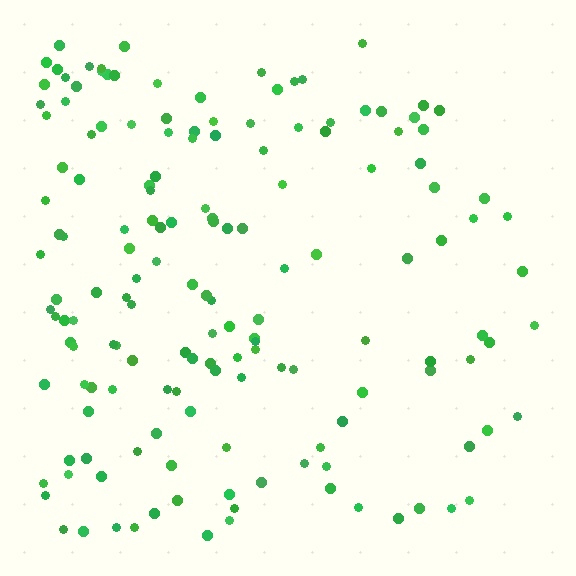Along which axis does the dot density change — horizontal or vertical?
Horizontal.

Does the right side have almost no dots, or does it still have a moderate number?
Still a moderate number, just noticeably fewer than the left.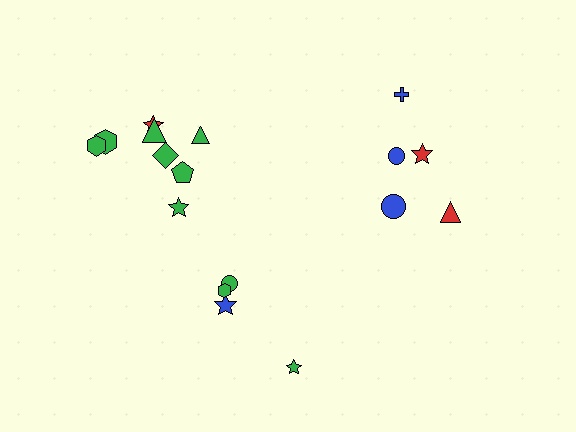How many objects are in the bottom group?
There are 4 objects.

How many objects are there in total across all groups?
There are 17 objects.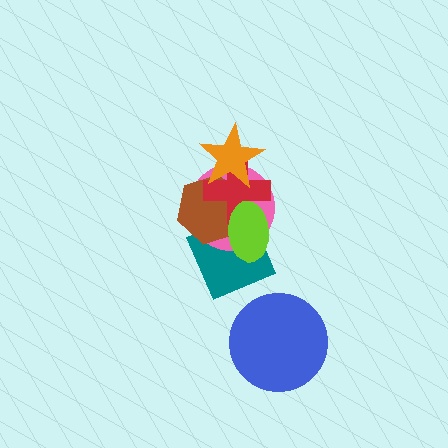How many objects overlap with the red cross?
4 objects overlap with the red cross.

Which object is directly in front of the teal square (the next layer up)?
The pink circle is directly in front of the teal square.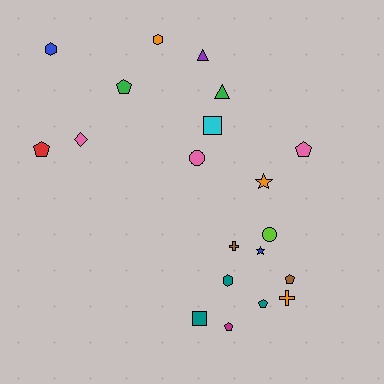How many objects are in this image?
There are 20 objects.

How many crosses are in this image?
There are 2 crosses.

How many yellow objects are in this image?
There are no yellow objects.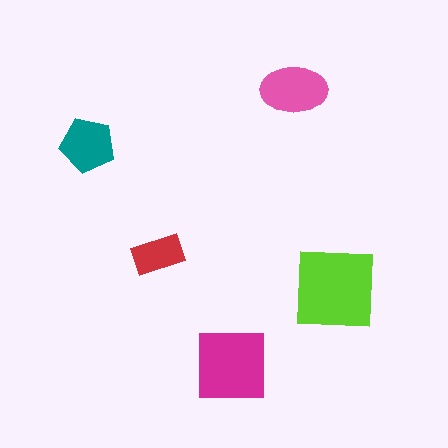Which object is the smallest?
The red rectangle.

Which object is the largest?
The lime square.